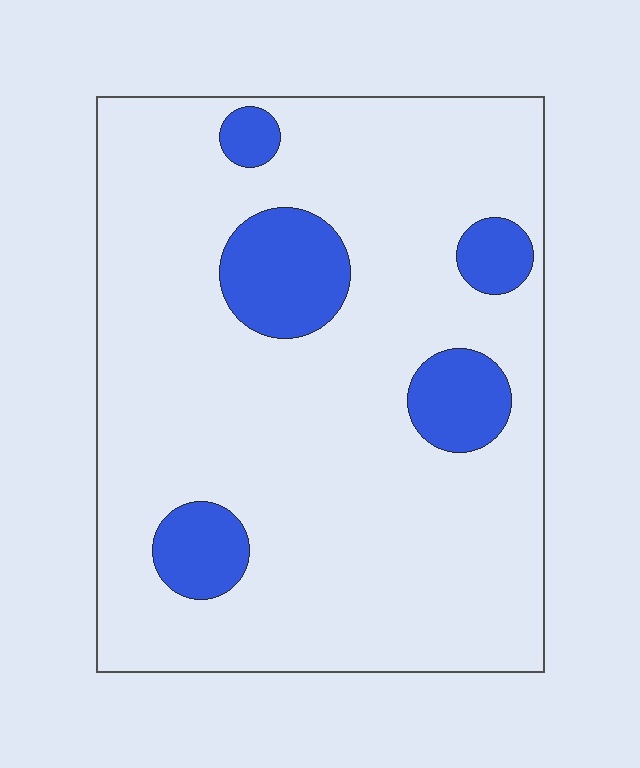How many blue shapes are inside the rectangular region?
5.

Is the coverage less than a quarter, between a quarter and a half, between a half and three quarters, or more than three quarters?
Less than a quarter.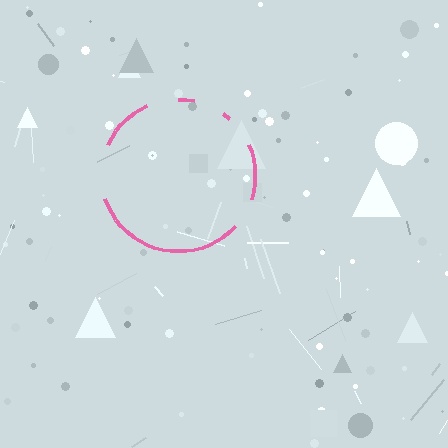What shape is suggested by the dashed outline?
The dashed outline suggests a circle.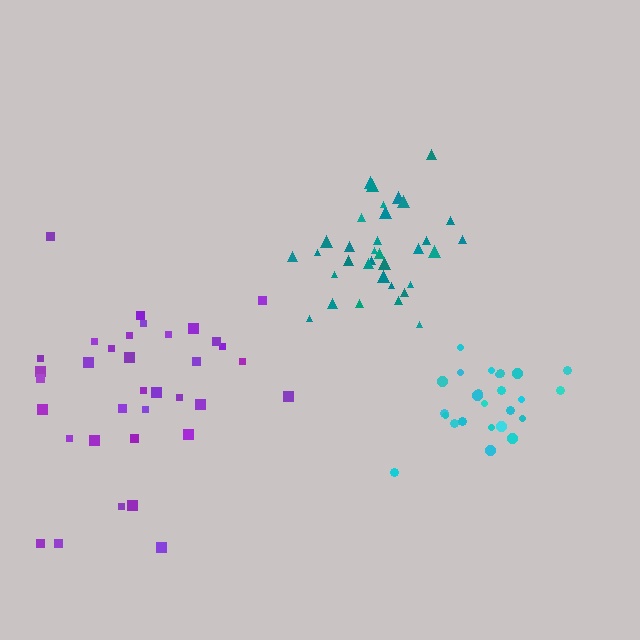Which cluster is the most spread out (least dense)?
Purple.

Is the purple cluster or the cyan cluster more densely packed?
Cyan.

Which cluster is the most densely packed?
Cyan.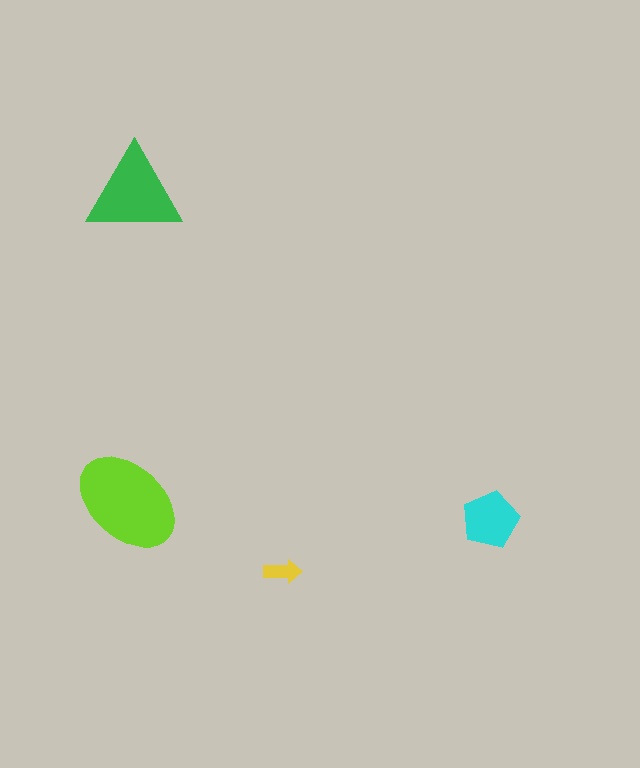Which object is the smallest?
The yellow arrow.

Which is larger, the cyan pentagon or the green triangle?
The green triangle.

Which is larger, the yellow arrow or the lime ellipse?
The lime ellipse.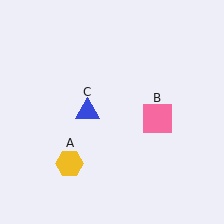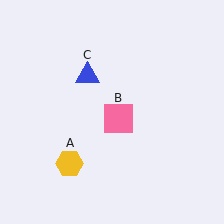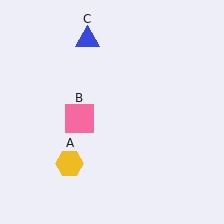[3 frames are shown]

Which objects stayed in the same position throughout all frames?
Yellow hexagon (object A) remained stationary.